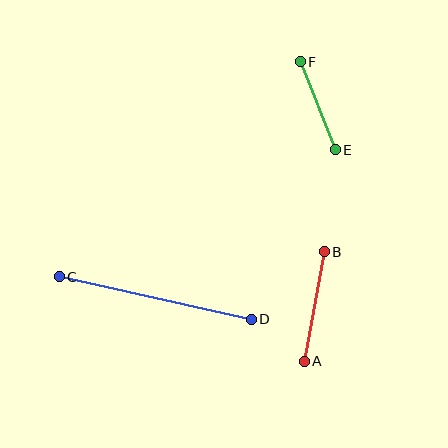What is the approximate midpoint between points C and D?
The midpoint is at approximately (155, 298) pixels.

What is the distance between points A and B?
The distance is approximately 112 pixels.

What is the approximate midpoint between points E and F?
The midpoint is at approximately (318, 106) pixels.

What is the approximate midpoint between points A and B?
The midpoint is at approximately (314, 307) pixels.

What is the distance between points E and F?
The distance is approximately 95 pixels.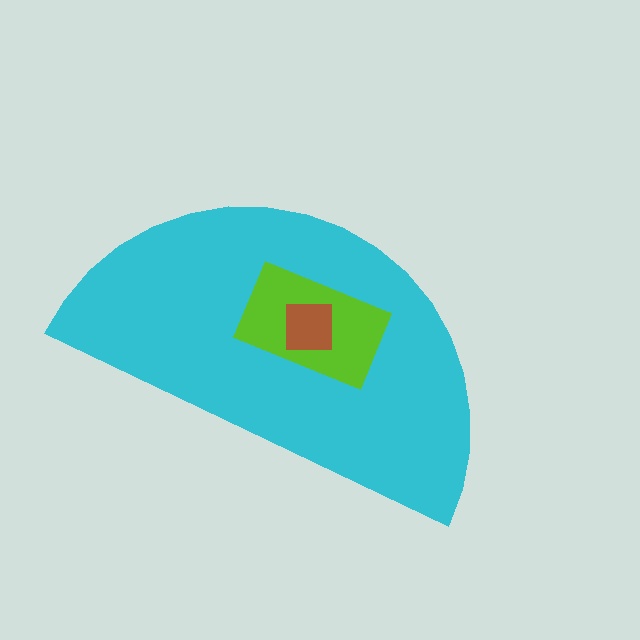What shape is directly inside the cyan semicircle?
The lime rectangle.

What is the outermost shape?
The cyan semicircle.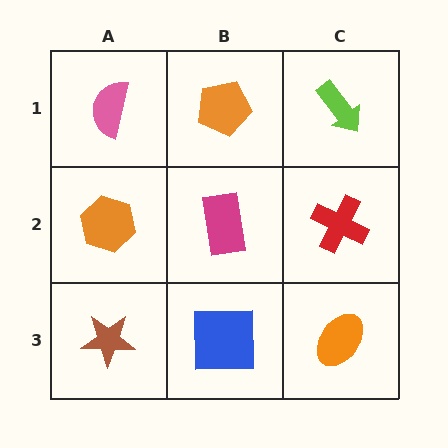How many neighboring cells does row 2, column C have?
3.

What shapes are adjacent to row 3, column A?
An orange hexagon (row 2, column A), a blue square (row 3, column B).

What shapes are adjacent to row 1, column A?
An orange hexagon (row 2, column A), an orange pentagon (row 1, column B).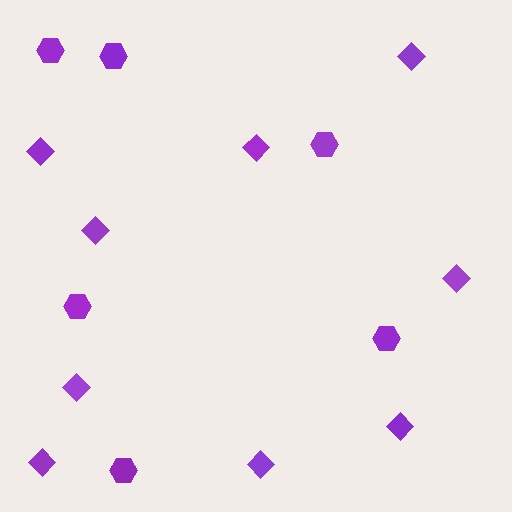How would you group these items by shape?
There are 2 groups: one group of diamonds (9) and one group of hexagons (6).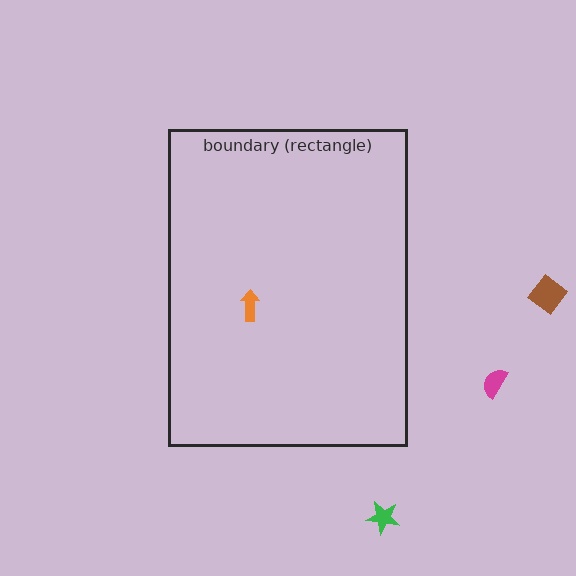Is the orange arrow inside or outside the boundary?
Inside.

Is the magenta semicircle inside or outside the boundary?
Outside.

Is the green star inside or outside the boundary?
Outside.